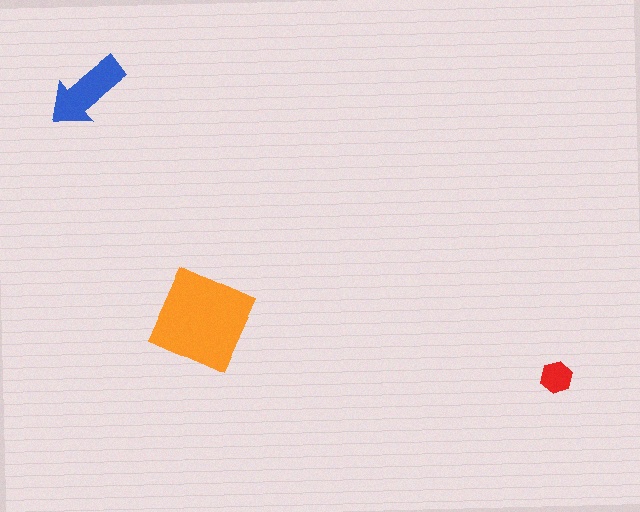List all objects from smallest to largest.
The red hexagon, the blue arrow, the orange diamond.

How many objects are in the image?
There are 3 objects in the image.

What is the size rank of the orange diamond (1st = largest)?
1st.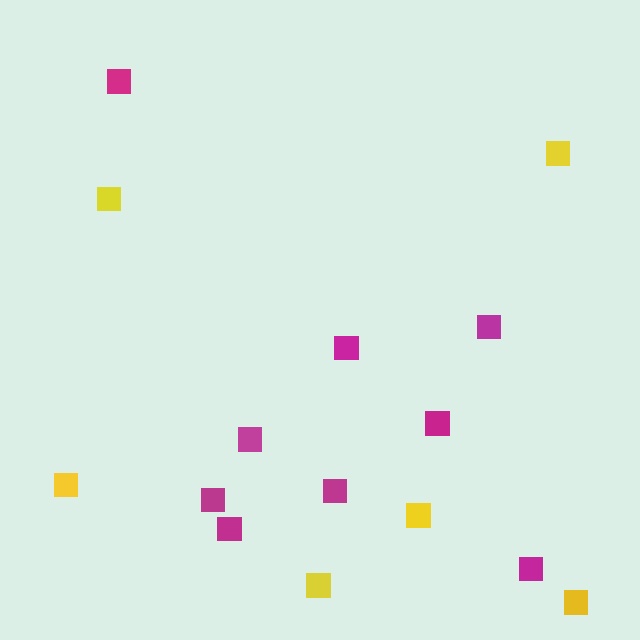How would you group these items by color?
There are 2 groups: one group of yellow squares (6) and one group of magenta squares (9).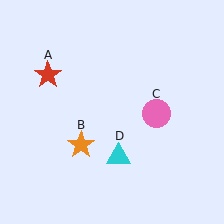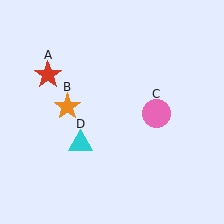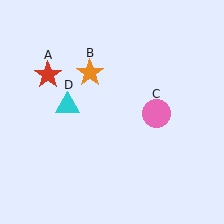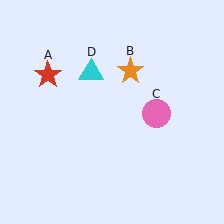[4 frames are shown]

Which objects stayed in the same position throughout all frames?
Red star (object A) and pink circle (object C) remained stationary.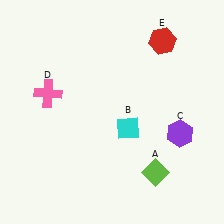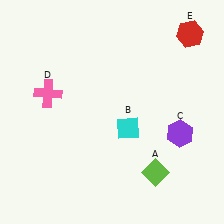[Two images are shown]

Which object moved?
The red hexagon (E) moved right.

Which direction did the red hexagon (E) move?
The red hexagon (E) moved right.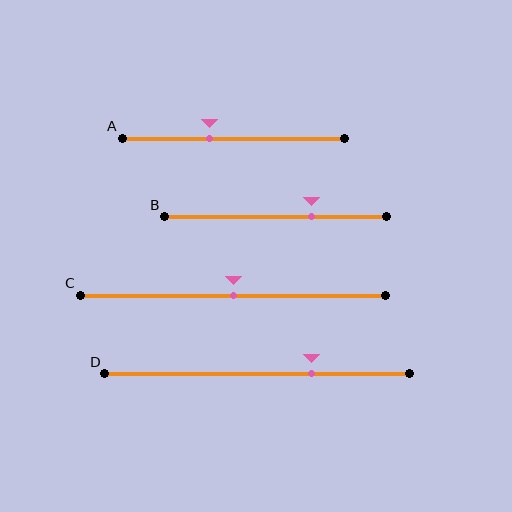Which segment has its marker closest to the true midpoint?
Segment C has its marker closest to the true midpoint.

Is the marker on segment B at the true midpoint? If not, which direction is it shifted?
No, the marker on segment B is shifted to the right by about 16% of the segment length.